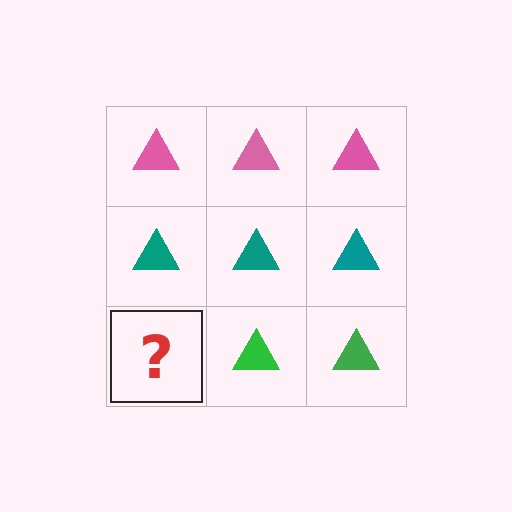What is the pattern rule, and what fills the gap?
The rule is that each row has a consistent color. The gap should be filled with a green triangle.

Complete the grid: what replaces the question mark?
The question mark should be replaced with a green triangle.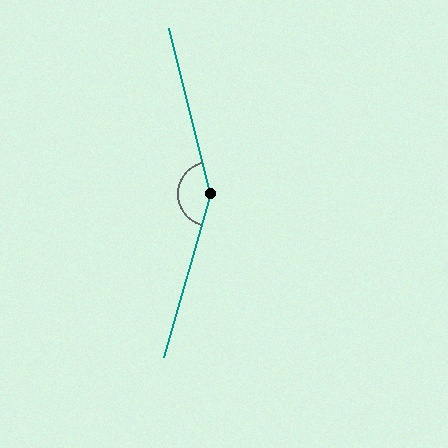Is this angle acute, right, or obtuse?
It is obtuse.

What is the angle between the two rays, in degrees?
Approximately 150 degrees.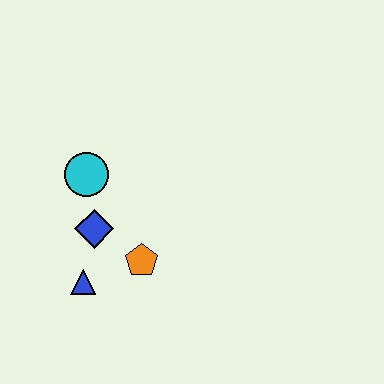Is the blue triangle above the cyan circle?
No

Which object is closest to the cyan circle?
The blue diamond is closest to the cyan circle.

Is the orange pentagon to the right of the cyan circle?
Yes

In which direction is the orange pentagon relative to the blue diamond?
The orange pentagon is to the right of the blue diamond.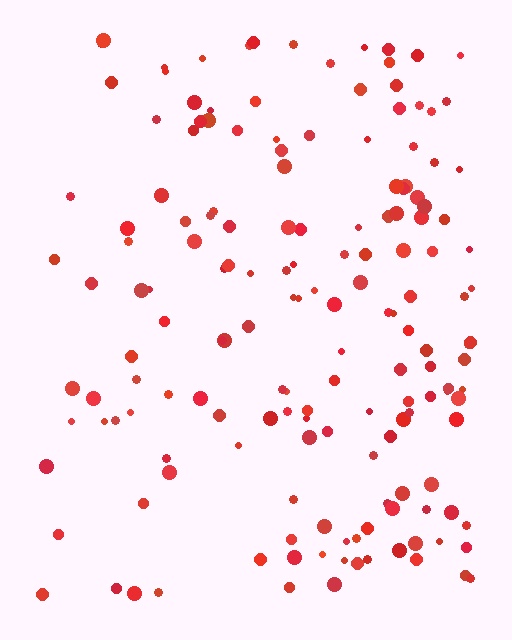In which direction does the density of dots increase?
From left to right, with the right side densest.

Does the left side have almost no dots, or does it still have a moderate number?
Still a moderate number, just noticeably fewer than the right.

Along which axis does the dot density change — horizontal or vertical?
Horizontal.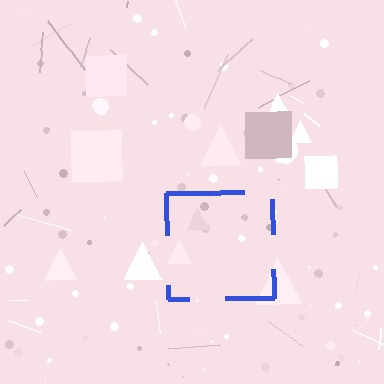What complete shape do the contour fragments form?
The contour fragments form a square.